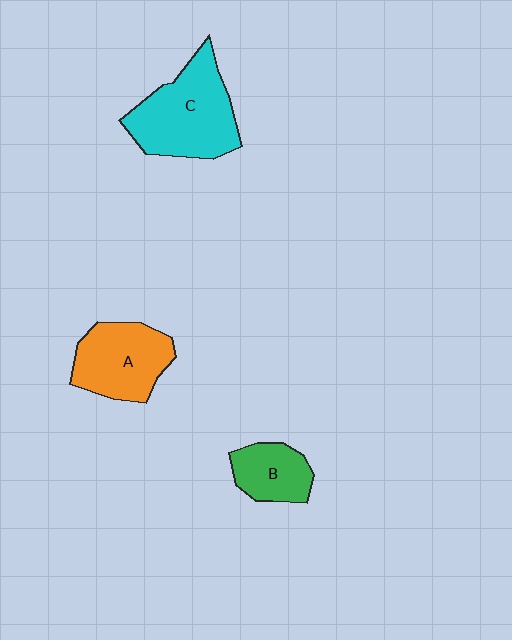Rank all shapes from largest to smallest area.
From largest to smallest: C (cyan), A (orange), B (green).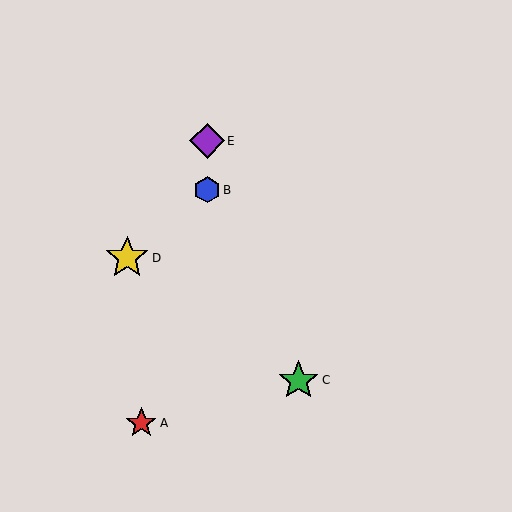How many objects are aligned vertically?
2 objects (B, E) are aligned vertically.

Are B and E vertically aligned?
Yes, both are at x≈207.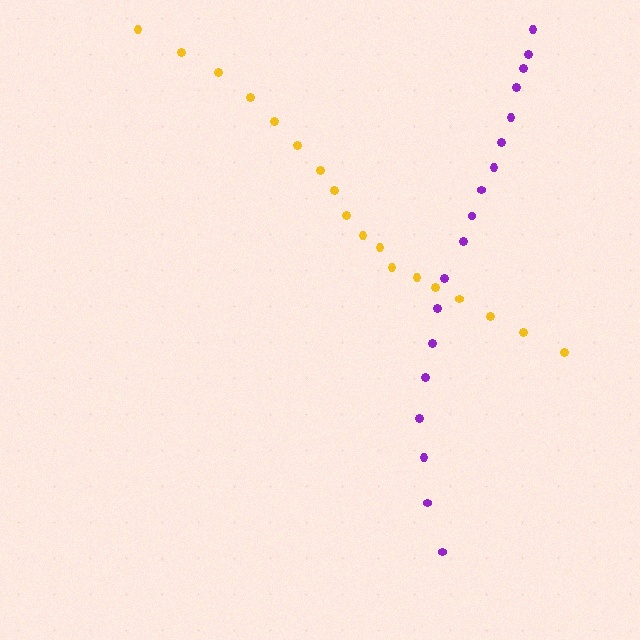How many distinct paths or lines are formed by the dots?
There are 2 distinct paths.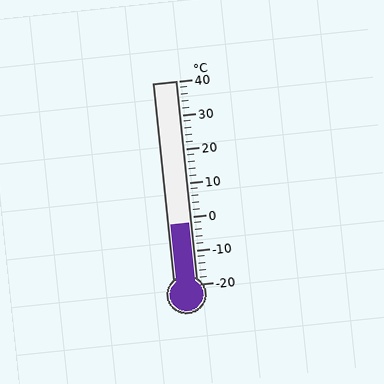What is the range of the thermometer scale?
The thermometer scale ranges from -20°C to 40°C.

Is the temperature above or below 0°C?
The temperature is below 0°C.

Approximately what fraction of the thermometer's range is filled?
The thermometer is filled to approximately 30% of its range.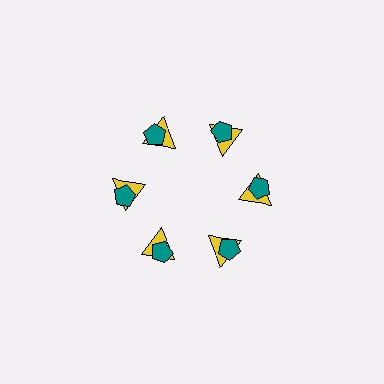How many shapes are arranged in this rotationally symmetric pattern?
There are 12 shapes, arranged in 6 groups of 2.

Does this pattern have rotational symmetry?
Yes, this pattern has 6-fold rotational symmetry. It looks the same after rotating 60 degrees around the center.